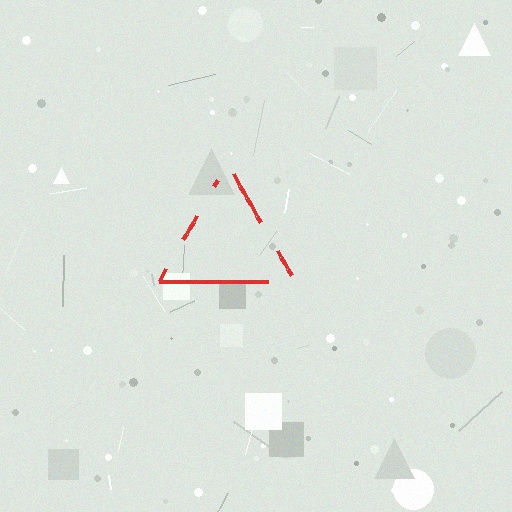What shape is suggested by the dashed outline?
The dashed outline suggests a triangle.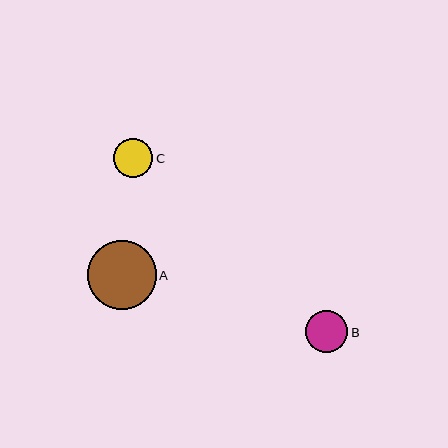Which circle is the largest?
Circle A is the largest with a size of approximately 68 pixels.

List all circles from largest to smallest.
From largest to smallest: A, B, C.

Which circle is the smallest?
Circle C is the smallest with a size of approximately 39 pixels.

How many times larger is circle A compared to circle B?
Circle A is approximately 1.6 times the size of circle B.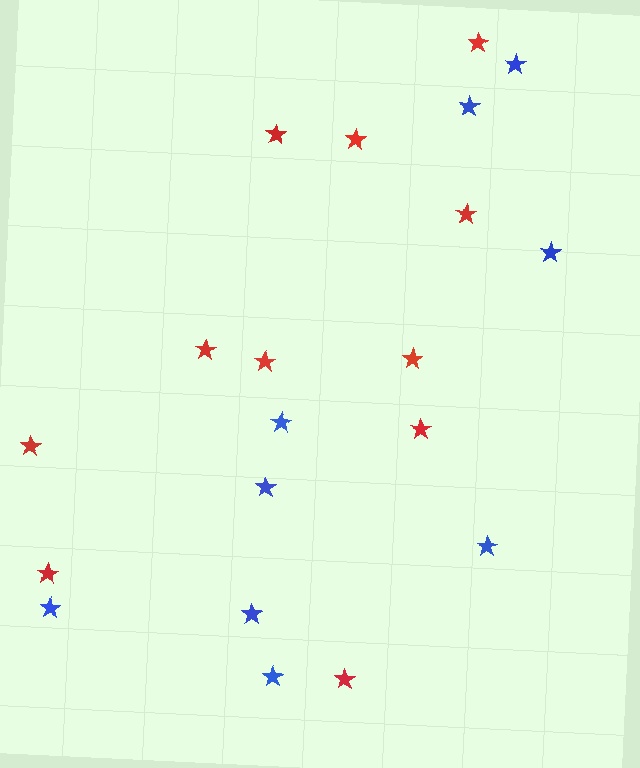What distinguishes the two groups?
There are 2 groups: one group of red stars (11) and one group of blue stars (9).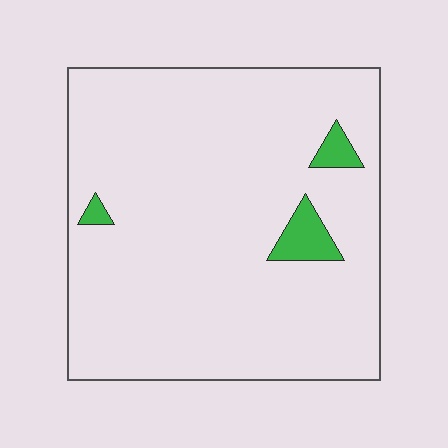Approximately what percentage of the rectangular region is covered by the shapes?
Approximately 5%.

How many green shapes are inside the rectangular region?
3.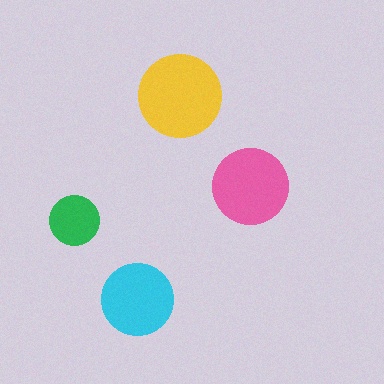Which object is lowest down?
The cyan circle is bottommost.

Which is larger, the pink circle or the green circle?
The pink one.